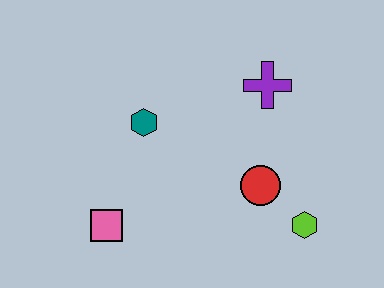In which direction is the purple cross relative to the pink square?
The purple cross is to the right of the pink square.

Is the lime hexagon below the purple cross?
Yes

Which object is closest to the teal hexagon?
The pink square is closest to the teal hexagon.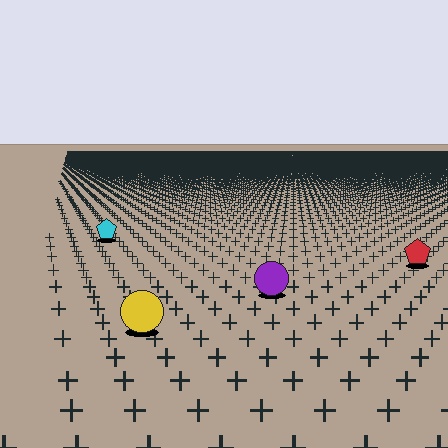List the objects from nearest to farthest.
From nearest to farthest: the yellow circle, the purple circle, the red pentagon, the cyan pentagon.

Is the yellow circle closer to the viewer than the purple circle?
Yes. The yellow circle is closer — you can tell from the texture gradient: the ground texture is coarser near it.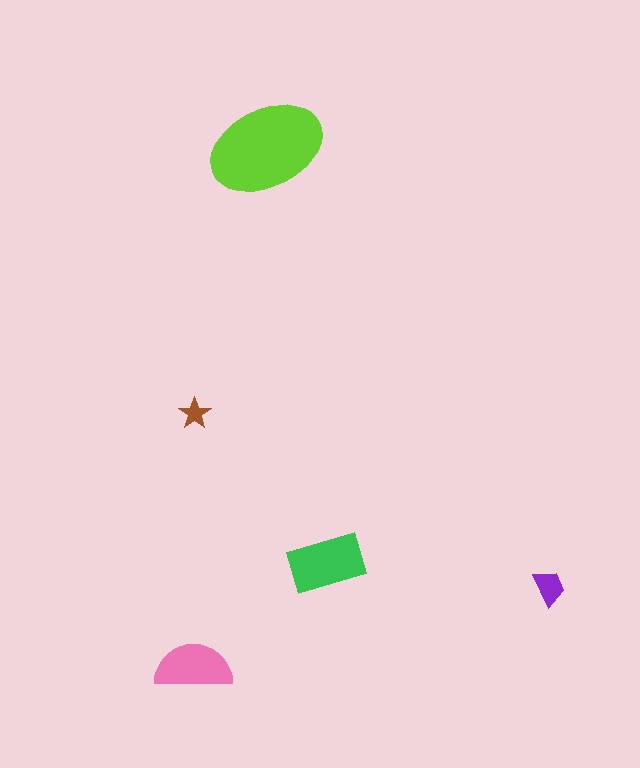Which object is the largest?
The lime ellipse.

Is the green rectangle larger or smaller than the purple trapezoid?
Larger.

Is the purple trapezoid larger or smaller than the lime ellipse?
Smaller.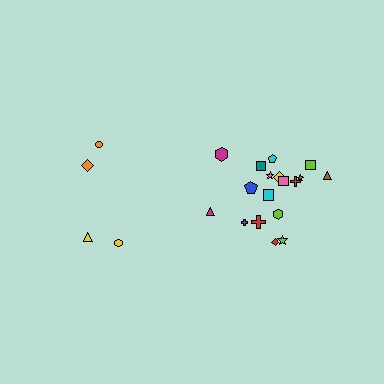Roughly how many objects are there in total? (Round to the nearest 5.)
Roughly 20 objects in total.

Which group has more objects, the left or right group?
The right group.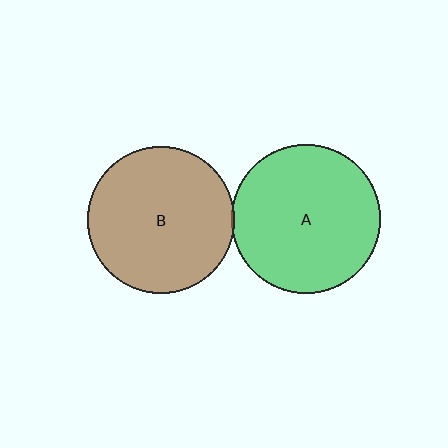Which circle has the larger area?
Circle A (green).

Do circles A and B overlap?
Yes.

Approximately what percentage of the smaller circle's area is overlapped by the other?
Approximately 5%.